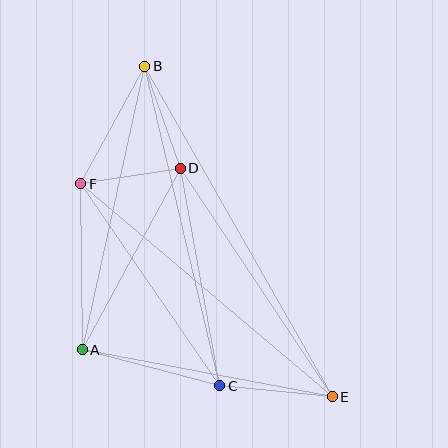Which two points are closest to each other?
Points D and F are closest to each other.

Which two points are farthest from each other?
Points B and E are farthest from each other.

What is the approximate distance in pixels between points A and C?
The distance between A and C is approximately 142 pixels.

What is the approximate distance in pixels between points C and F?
The distance between C and F is approximately 246 pixels.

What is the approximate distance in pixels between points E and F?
The distance between E and F is approximately 330 pixels.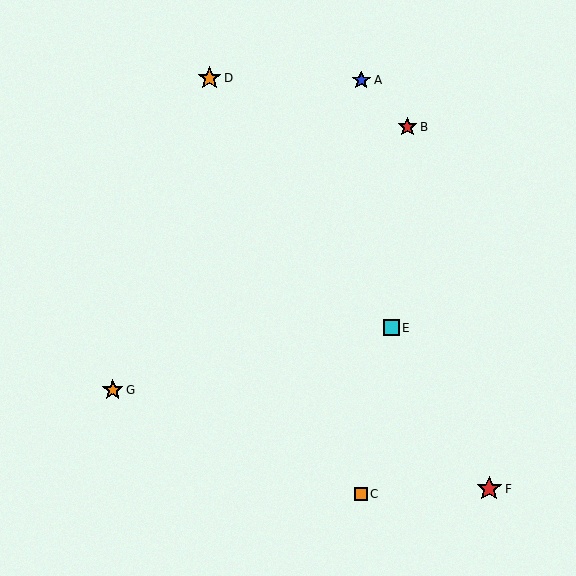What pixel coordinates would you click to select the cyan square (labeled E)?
Click at (392, 328) to select the cyan square E.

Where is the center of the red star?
The center of the red star is at (489, 489).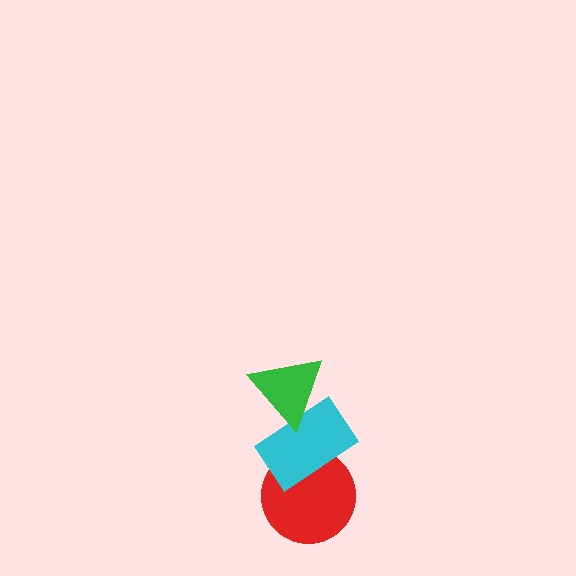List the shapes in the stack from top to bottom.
From top to bottom: the green triangle, the cyan rectangle, the red circle.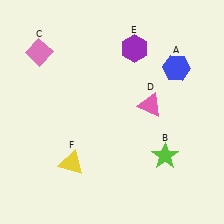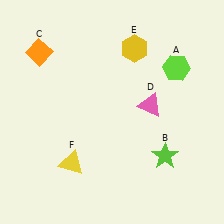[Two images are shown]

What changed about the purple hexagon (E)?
In Image 1, E is purple. In Image 2, it changed to yellow.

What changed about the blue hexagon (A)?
In Image 1, A is blue. In Image 2, it changed to lime.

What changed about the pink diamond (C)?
In Image 1, C is pink. In Image 2, it changed to orange.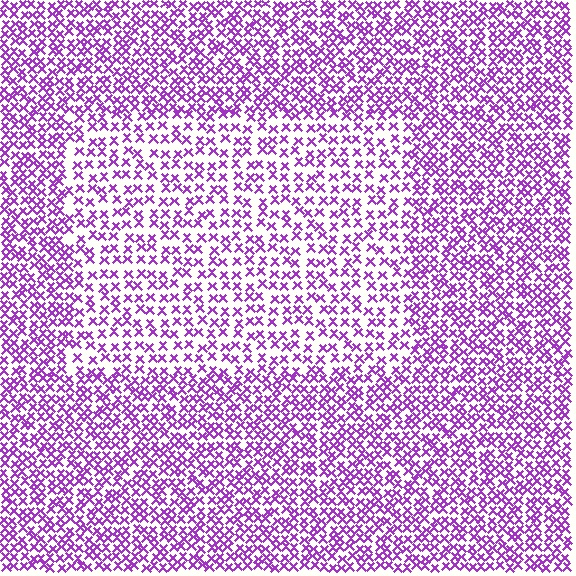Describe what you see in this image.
The image contains small purple elements arranged at two different densities. A rectangle-shaped region is visible where the elements are less densely packed than the surrounding area.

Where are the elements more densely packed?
The elements are more densely packed outside the rectangle boundary.